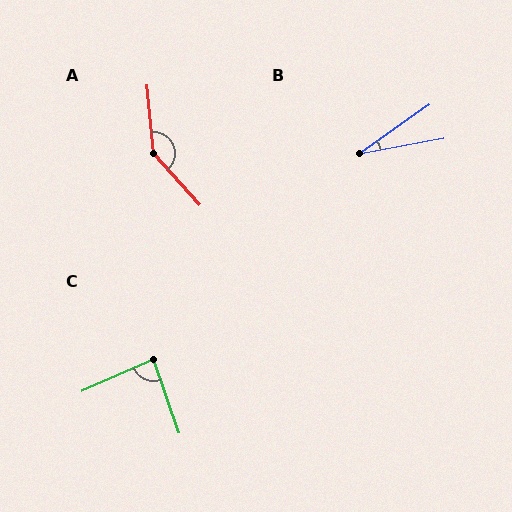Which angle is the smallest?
B, at approximately 24 degrees.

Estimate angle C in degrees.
Approximately 85 degrees.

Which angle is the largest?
A, at approximately 143 degrees.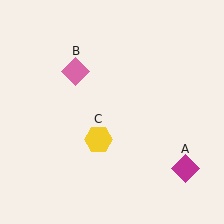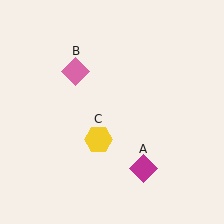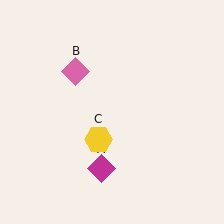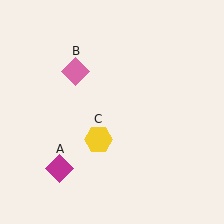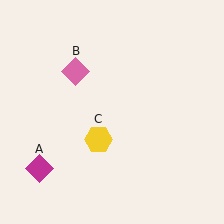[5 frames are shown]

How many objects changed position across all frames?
1 object changed position: magenta diamond (object A).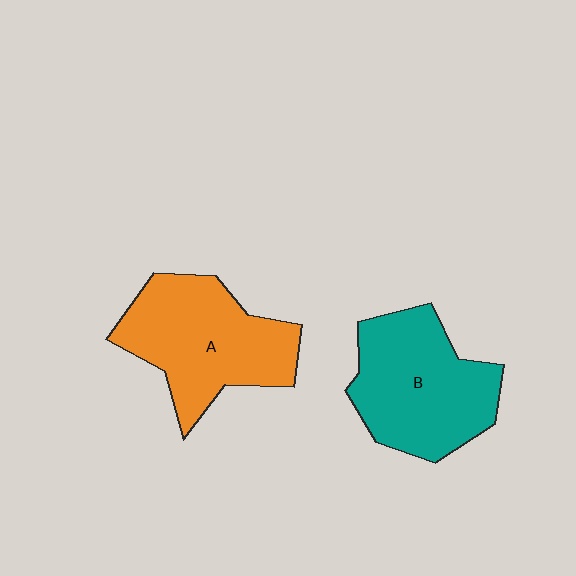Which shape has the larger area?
Shape A (orange).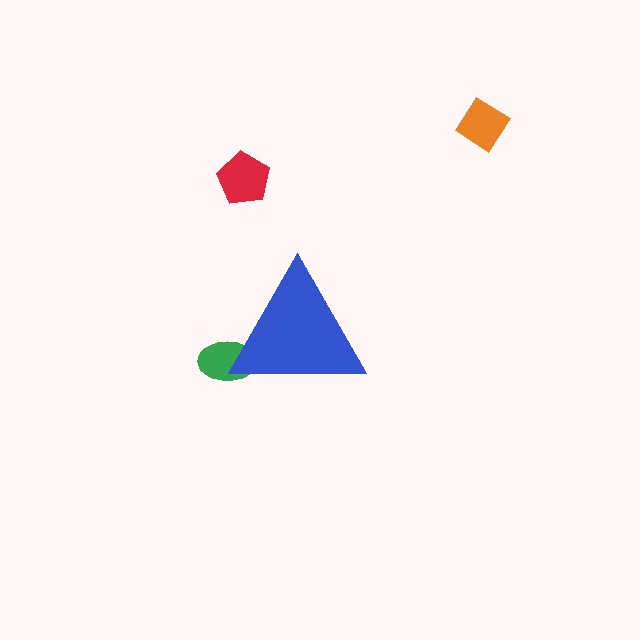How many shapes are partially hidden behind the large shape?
1 shape is partially hidden.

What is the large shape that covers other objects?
A blue triangle.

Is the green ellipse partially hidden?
Yes, the green ellipse is partially hidden behind the blue triangle.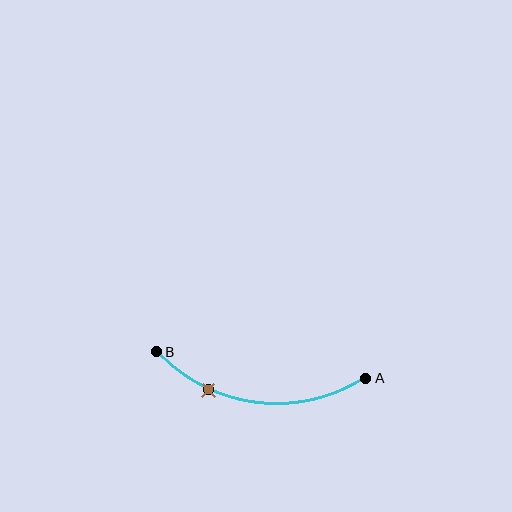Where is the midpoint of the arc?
The arc midpoint is the point on the curve farthest from the straight line joining A and B. It sits below that line.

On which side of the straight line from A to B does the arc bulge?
The arc bulges below the straight line connecting A and B.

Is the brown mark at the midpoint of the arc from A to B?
No. The brown mark lies on the arc but is closer to endpoint B. The arc midpoint would be at the point on the curve equidistant along the arc from both A and B.